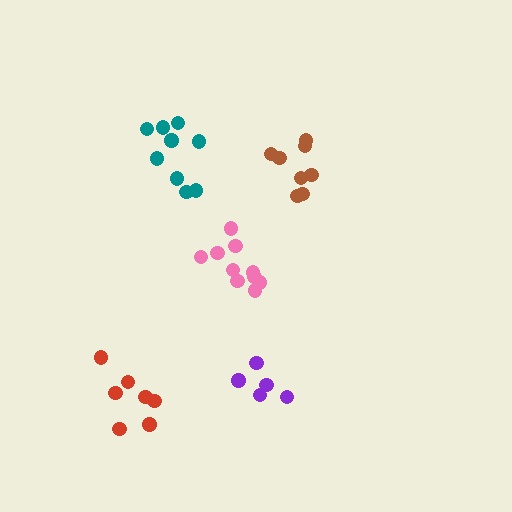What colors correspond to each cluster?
The clusters are colored: purple, pink, brown, teal, red.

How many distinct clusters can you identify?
There are 5 distinct clusters.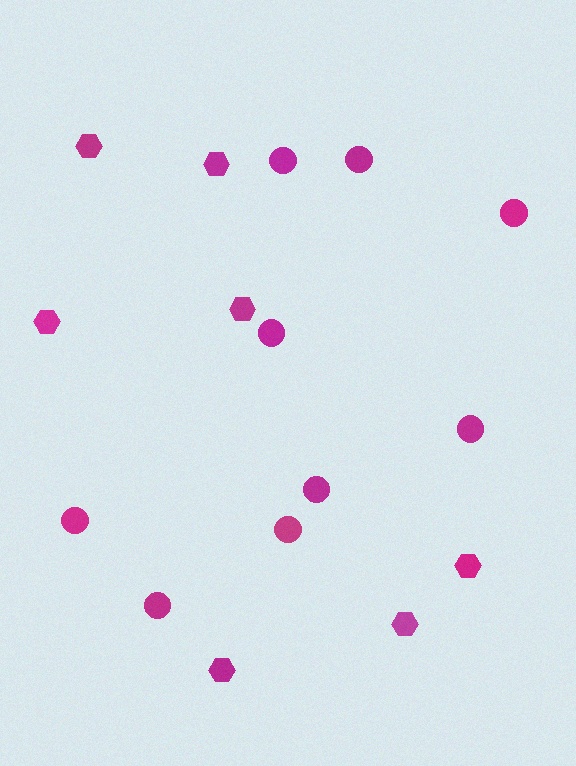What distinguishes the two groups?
There are 2 groups: one group of circles (9) and one group of hexagons (7).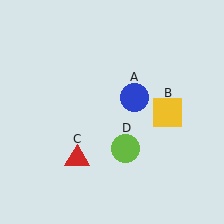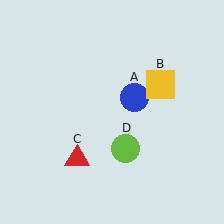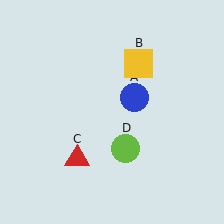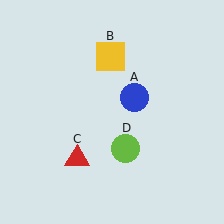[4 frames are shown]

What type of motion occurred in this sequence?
The yellow square (object B) rotated counterclockwise around the center of the scene.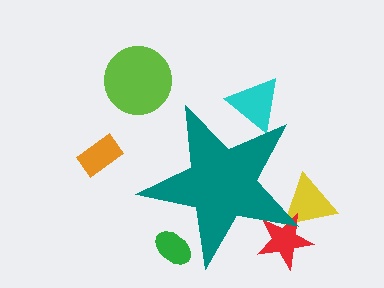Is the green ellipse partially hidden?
Yes, the green ellipse is partially hidden behind the teal star.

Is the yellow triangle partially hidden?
Yes, the yellow triangle is partially hidden behind the teal star.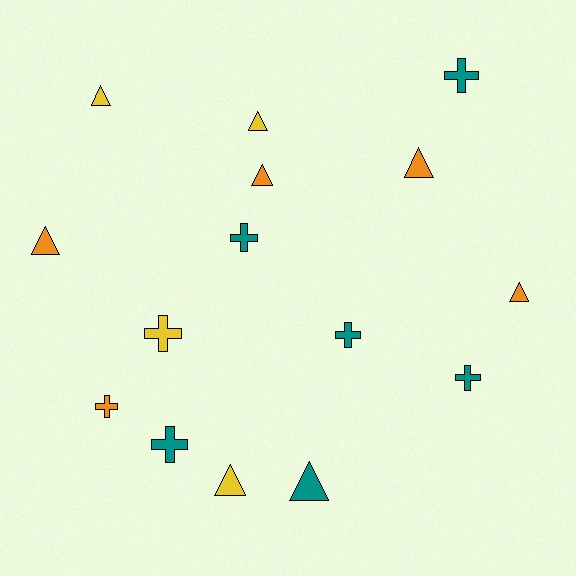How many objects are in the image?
There are 15 objects.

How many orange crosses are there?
There is 1 orange cross.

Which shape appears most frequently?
Triangle, with 8 objects.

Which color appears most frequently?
Teal, with 6 objects.